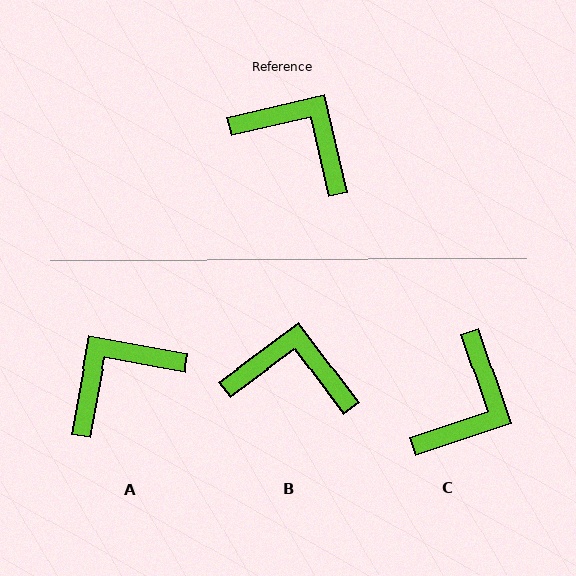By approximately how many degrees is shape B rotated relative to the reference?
Approximately 24 degrees counter-clockwise.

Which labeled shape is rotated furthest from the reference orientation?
C, about 85 degrees away.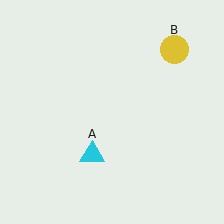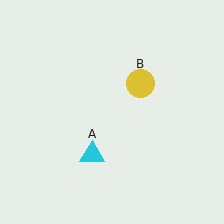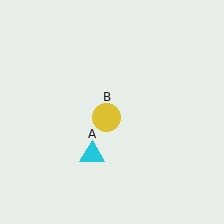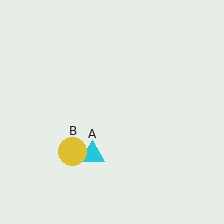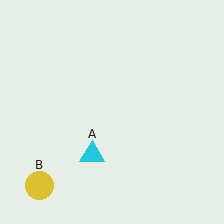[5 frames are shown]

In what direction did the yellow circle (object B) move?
The yellow circle (object B) moved down and to the left.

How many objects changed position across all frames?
1 object changed position: yellow circle (object B).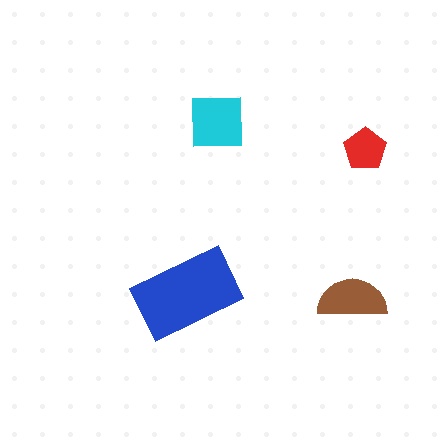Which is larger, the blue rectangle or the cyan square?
The blue rectangle.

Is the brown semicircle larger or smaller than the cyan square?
Smaller.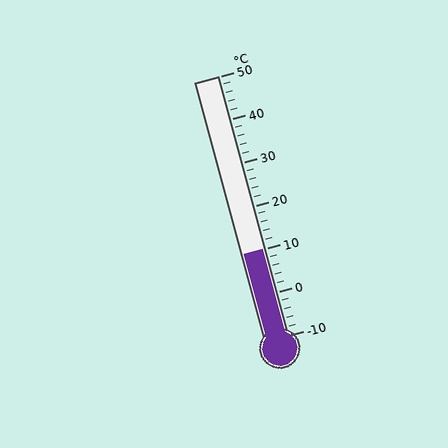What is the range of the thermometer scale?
The thermometer scale ranges from -10°C to 50°C.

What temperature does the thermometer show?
The thermometer shows approximately 10°C.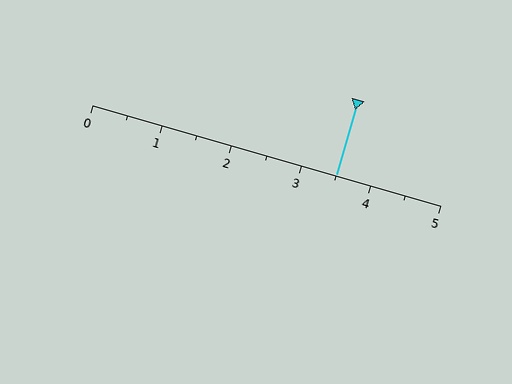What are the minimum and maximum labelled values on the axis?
The axis runs from 0 to 5.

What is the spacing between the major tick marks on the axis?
The major ticks are spaced 1 apart.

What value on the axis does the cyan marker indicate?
The marker indicates approximately 3.5.